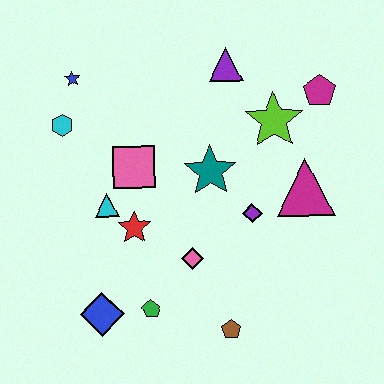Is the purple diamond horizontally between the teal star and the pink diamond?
No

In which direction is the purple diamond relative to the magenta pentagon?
The purple diamond is below the magenta pentagon.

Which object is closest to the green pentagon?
The blue diamond is closest to the green pentagon.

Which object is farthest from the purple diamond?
The blue star is farthest from the purple diamond.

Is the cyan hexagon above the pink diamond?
Yes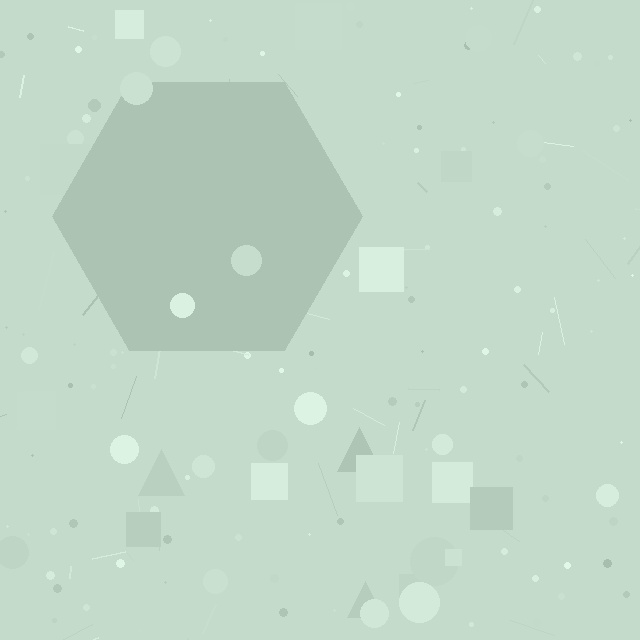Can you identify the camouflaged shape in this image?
The camouflaged shape is a hexagon.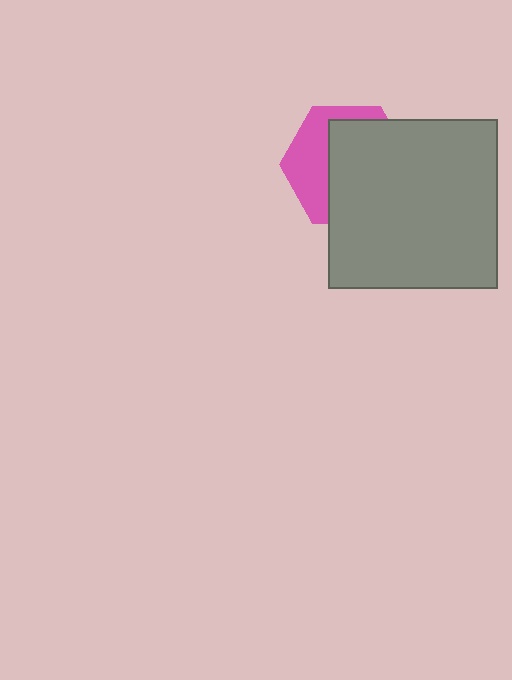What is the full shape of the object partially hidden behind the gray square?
The partially hidden object is a pink hexagon.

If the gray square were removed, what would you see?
You would see the complete pink hexagon.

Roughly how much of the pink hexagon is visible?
A small part of it is visible (roughly 38%).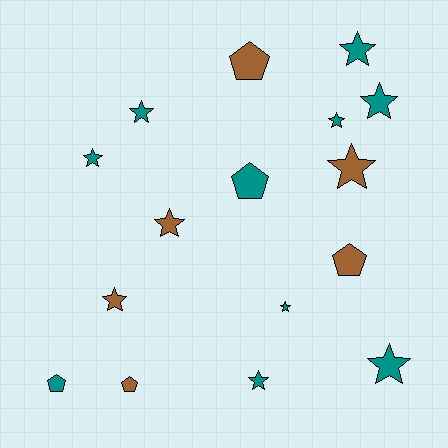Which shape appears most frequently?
Star, with 11 objects.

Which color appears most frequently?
Teal, with 10 objects.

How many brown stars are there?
There are 3 brown stars.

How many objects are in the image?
There are 16 objects.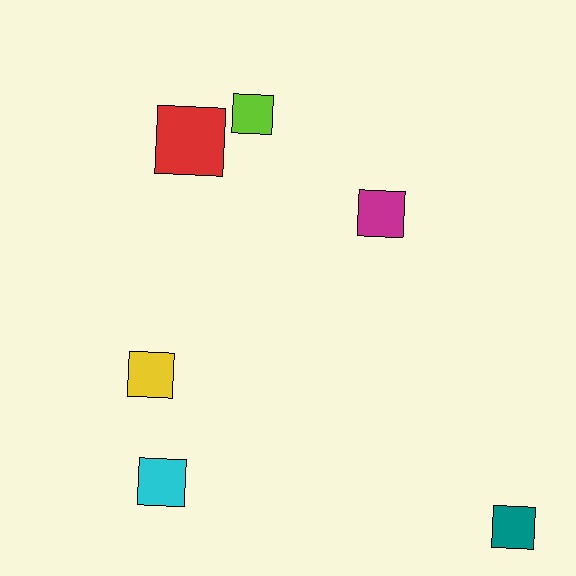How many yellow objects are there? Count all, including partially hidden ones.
There is 1 yellow object.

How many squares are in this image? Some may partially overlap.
There are 6 squares.